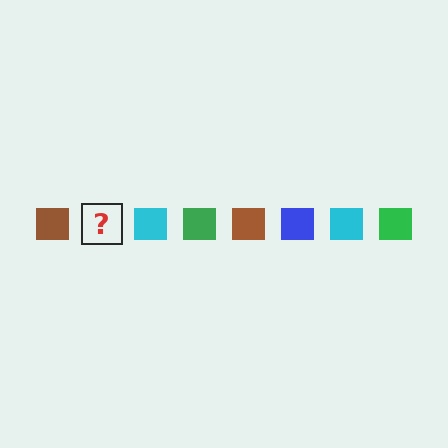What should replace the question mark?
The question mark should be replaced with a blue square.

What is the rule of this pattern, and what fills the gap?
The rule is that the pattern cycles through brown, blue, cyan, green squares. The gap should be filled with a blue square.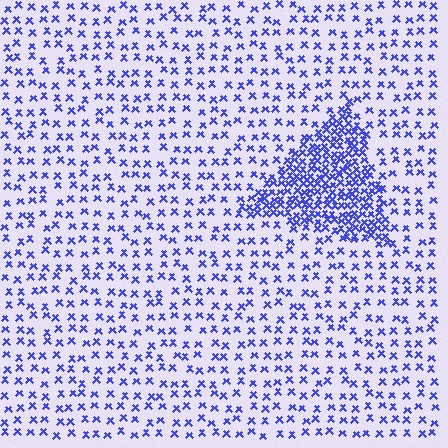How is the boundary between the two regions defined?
The boundary is defined by a change in element density (approximately 3.0x ratio). All elements are the same color, size, and shape.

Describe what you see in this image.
The image contains small blue elements arranged at two different densities. A triangle-shaped region is visible where the elements are more densely packed than the surrounding area.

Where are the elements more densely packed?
The elements are more densely packed inside the triangle boundary.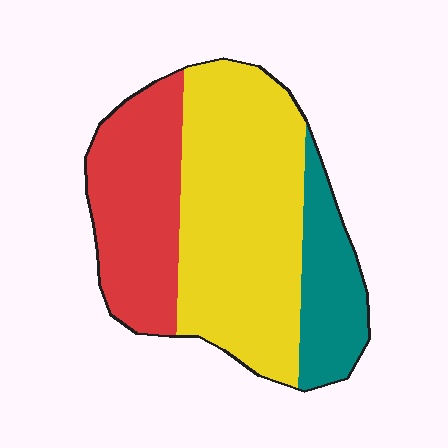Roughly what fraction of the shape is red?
Red covers around 30% of the shape.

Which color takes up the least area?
Teal, at roughly 20%.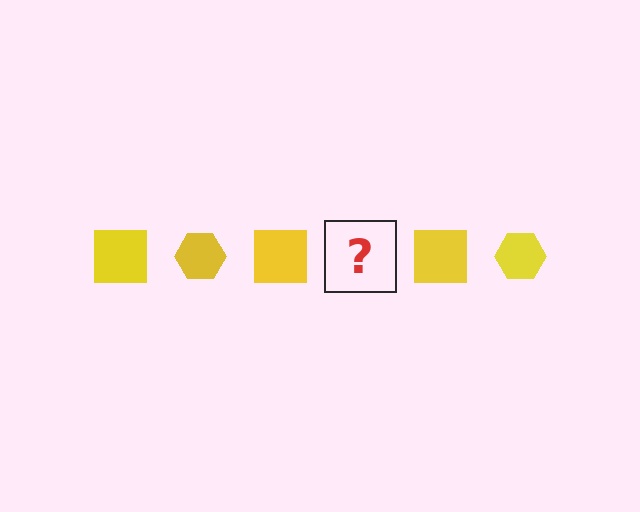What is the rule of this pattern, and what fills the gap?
The rule is that the pattern cycles through square, hexagon shapes in yellow. The gap should be filled with a yellow hexagon.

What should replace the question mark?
The question mark should be replaced with a yellow hexagon.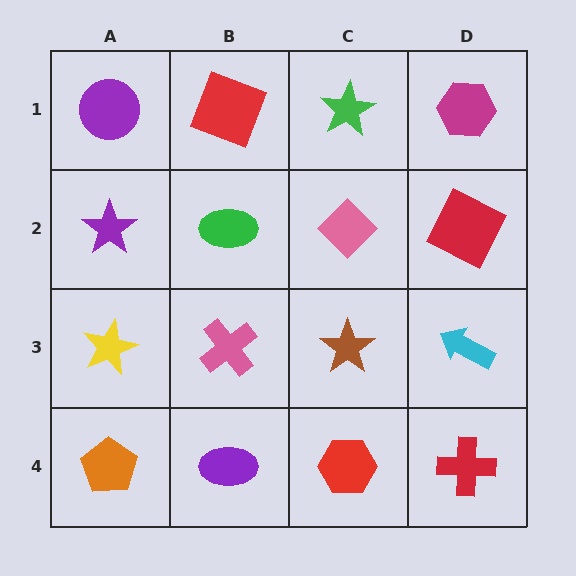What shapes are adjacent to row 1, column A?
A purple star (row 2, column A), a red square (row 1, column B).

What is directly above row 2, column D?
A magenta hexagon.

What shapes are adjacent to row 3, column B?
A green ellipse (row 2, column B), a purple ellipse (row 4, column B), a yellow star (row 3, column A), a brown star (row 3, column C).